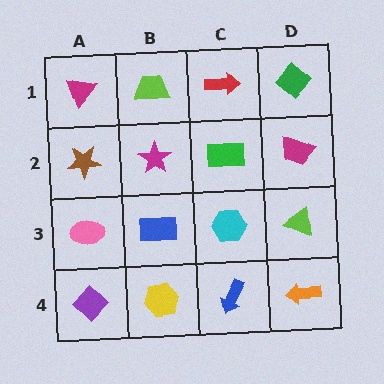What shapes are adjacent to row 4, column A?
A pink ellipse (row 3, column A), a yellow hexagon (row 4, column B).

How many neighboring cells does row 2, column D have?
3.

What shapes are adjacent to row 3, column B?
A magenta star (row 2, column B), a yellow hexagon (row 4, column B), a pink ellipse (row 3, column A), a cyan hexagon (row 3, column C).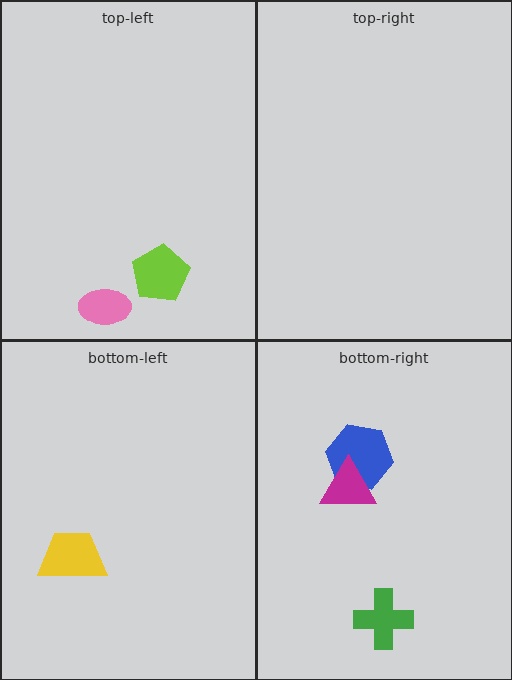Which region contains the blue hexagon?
The bottom-right region.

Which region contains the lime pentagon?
The top-left region.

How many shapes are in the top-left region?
2.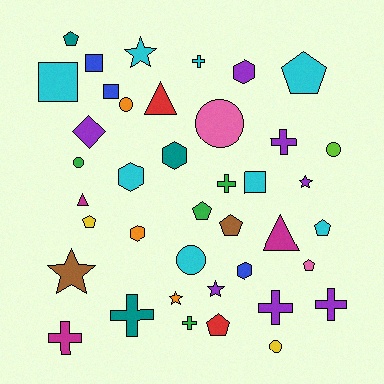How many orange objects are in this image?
There are 3 orange objects.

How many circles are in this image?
There are 6 circles.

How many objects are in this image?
There are 40 objects.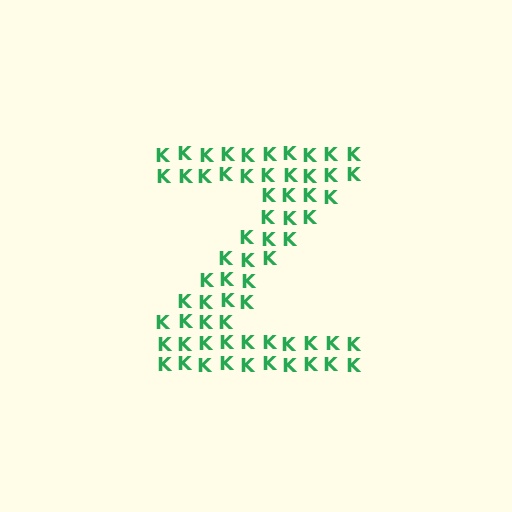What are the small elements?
The small elements are letter K's.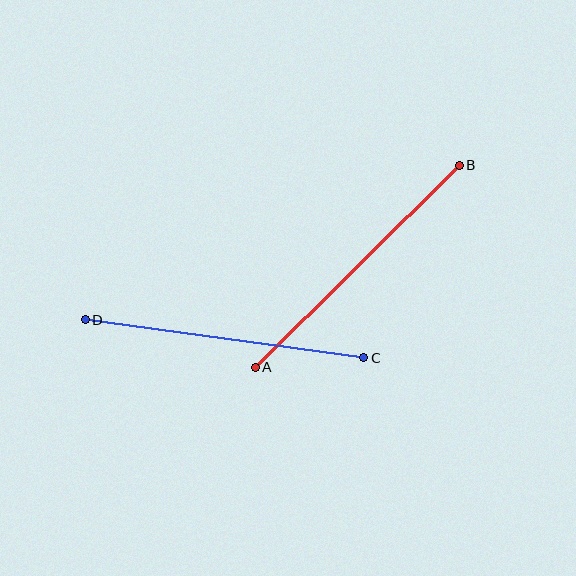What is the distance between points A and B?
The distance is approximately 287 pixels.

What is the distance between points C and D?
The distance is approximately 281 pixels.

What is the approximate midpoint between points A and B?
The midpoint is at approximately (357, 266) pixels.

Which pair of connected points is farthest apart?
Points A and B are farthest apart.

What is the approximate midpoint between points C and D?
The midpoint is at approximately (224, 339) pixels.